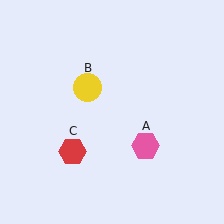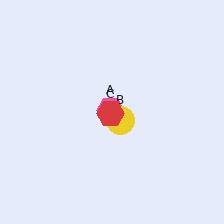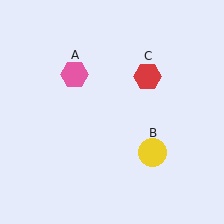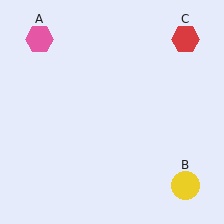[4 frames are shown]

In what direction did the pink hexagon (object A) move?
The pink hexagon (object A) moved up and to the left.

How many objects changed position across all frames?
3 objects changed position: pink hexagon (object A), yellow circle (object B), red hexagon (object C).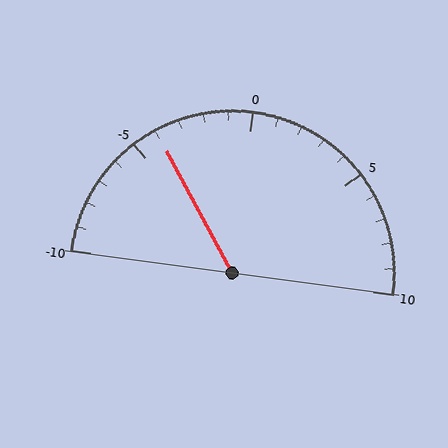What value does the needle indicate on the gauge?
The needle indicates approximately -4.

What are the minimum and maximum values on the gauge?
The gauge ranges from -10 to 10.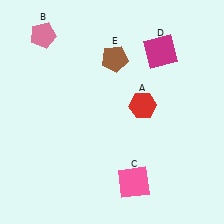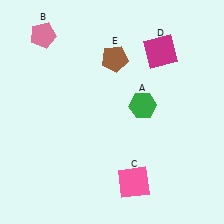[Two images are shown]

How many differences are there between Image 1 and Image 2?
There is 1 difference between the two images.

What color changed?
The hexagon (A) changed from red in Image 1 to green in Image 2.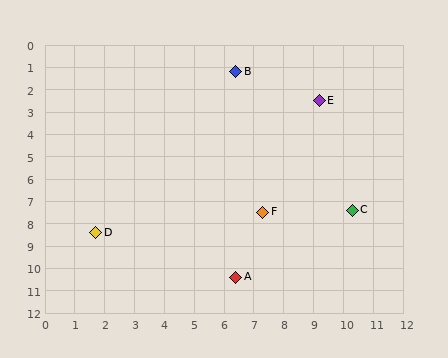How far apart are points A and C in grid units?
Points A and C are about 4.9 grid units apart.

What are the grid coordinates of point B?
Point B is at approximately (6.4, 1.2).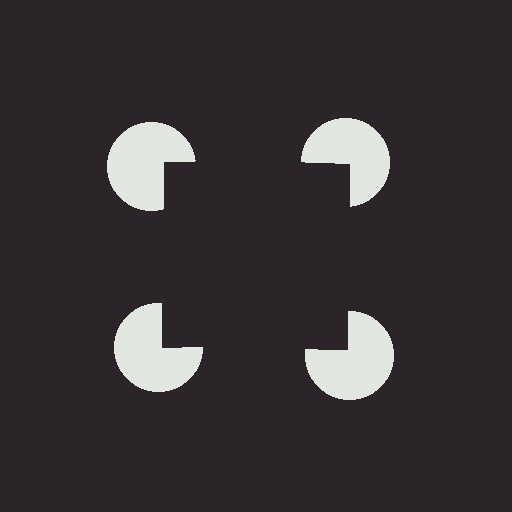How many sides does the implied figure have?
4 sides.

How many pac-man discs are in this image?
There are 4 — one at each vertex of the illusory square.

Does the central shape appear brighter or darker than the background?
It typically appears slightly darker than the background, even though no actual brightness change is drawn.